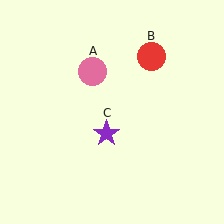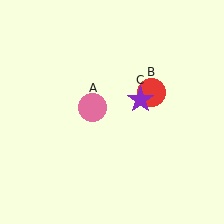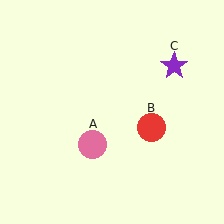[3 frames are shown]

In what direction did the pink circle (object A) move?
The pink circle (object A) moved down.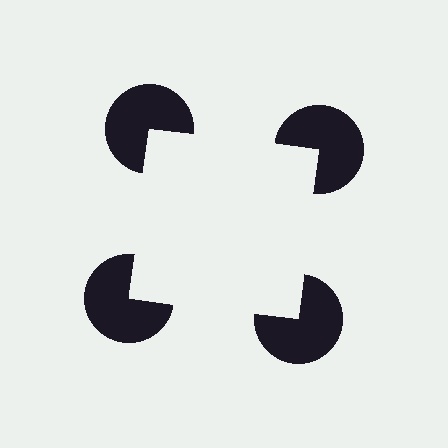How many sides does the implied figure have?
4 sides.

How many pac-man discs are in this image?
There are 4 — one at each vertex of the illusory square.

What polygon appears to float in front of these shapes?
An illusory square — its edges are inferred from the aligned wedge cuts in the pac-man discs, not physically drawn.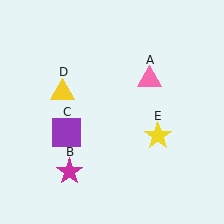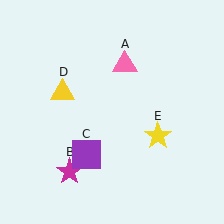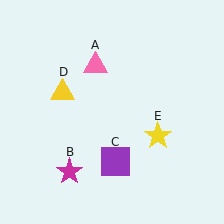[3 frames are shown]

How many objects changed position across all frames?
2 objects changed position: pink triangle (object A), purple square (object C).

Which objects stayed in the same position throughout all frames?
Magenta star (object B) and yellow triangle (object D) and yellow star (object E) remained stationary.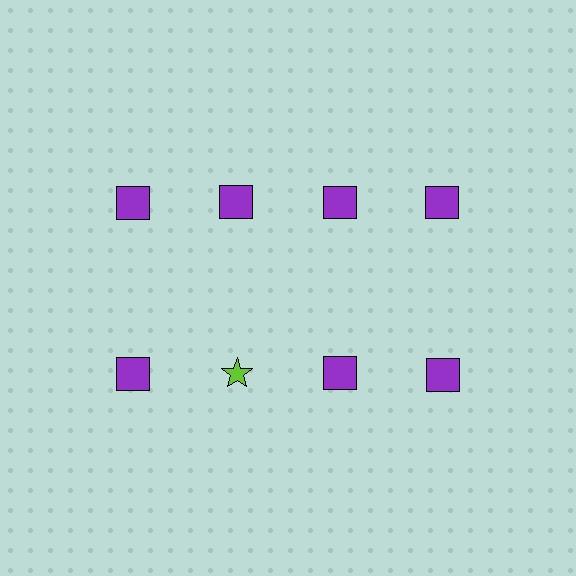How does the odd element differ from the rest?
It differs in both color (lime instead of purple) and shape (star instead of square).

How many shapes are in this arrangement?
There are 8 shapes arranged in a grid pattern.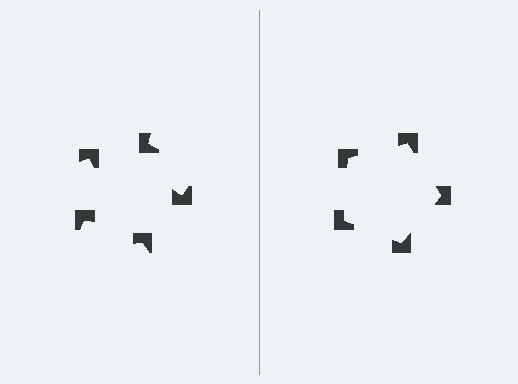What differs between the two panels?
The notched squares are positioned identically on both sides; only the wedge orientations differ. On the right they align to a pentagon; on the left they are misaligned.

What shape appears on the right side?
An illusory pentagon.